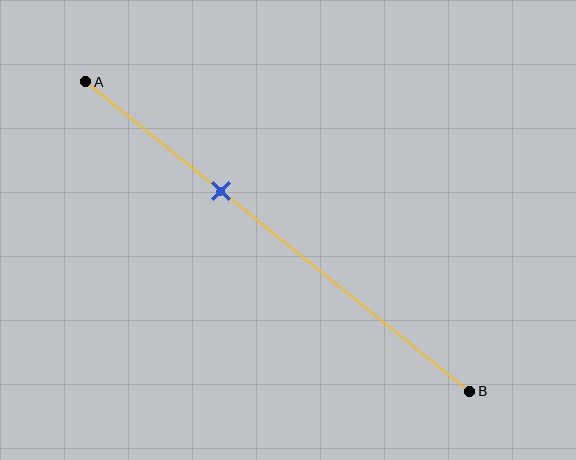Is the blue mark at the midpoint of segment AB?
No, the mark is at about 35% from A, not at the 50% midpoint.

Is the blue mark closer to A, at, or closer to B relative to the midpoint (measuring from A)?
The blue mark is closer to point A than the midpoint of segment AB.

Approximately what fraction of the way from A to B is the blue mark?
The blue mark is approximately 35% of the way from A to B.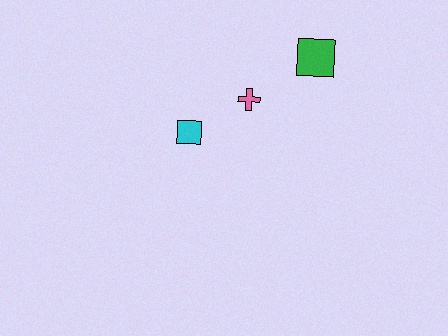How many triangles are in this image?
There are no triangles.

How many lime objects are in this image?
There are no lime objects.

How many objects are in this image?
There are 3 objects.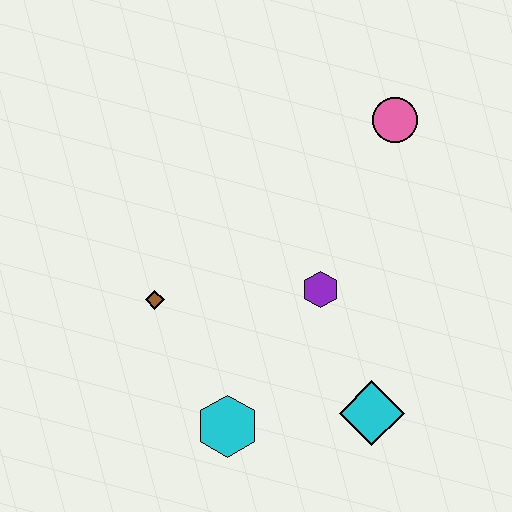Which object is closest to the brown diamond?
The cyan hexagon is closest to the brown diamond.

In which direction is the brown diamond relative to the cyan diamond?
The brown diamond is to the left of the cyan diamond.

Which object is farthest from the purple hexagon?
The pink circle is farthest from the purple hexagon.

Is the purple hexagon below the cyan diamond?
No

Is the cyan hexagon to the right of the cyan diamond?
No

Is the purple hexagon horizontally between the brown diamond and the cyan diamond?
Yes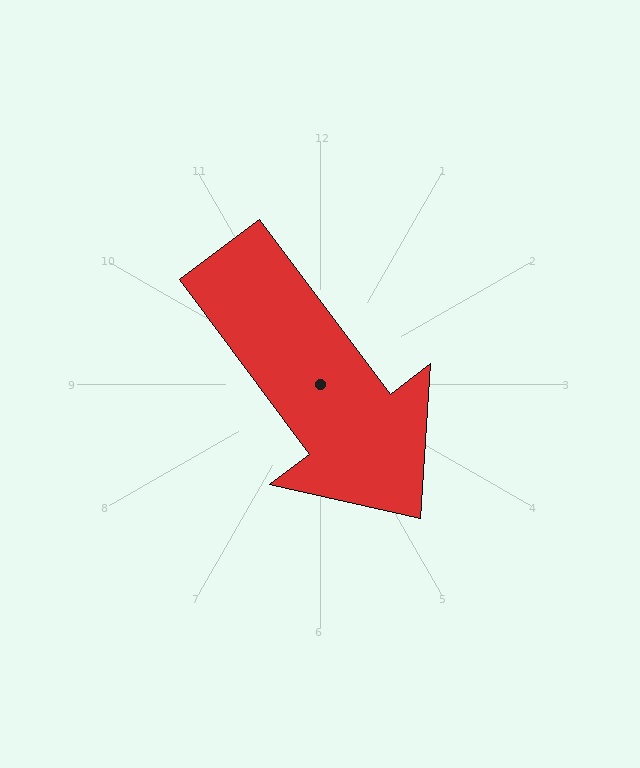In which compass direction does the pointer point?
Southeast.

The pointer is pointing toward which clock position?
Roughly 5 o'clock.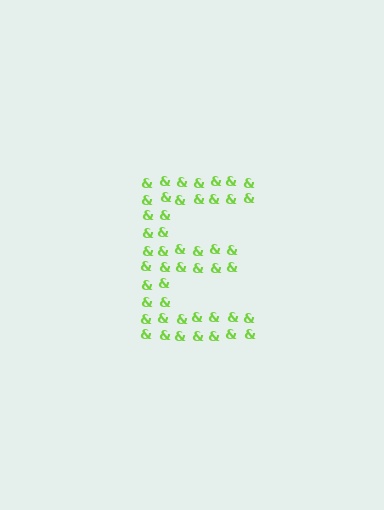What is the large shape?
The large shape is the letter E.